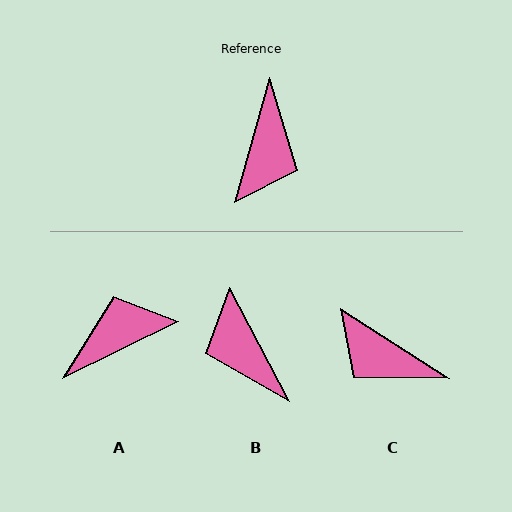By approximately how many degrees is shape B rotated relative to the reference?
Approximately 137 degrees clockwise.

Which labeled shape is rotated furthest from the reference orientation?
B, about 137 degrees away.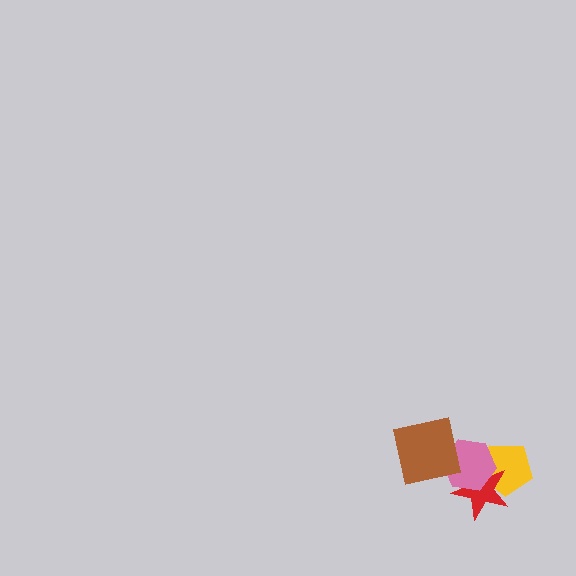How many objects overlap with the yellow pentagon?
2 objects overlap with the yellow pentagon.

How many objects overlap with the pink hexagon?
3 objects overlap with the pink hexagon.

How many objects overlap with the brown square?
1 object overlaps with the brown square.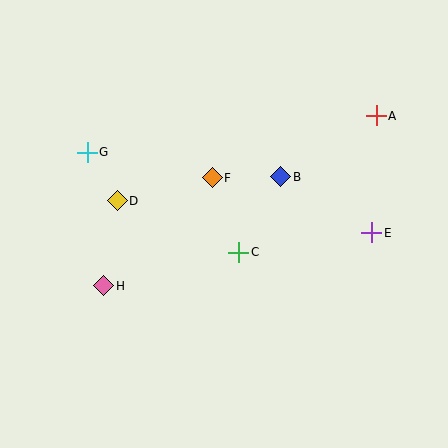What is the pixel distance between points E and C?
The distance between E and C is 134 pixels.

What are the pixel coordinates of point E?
Point E is at (372, 233).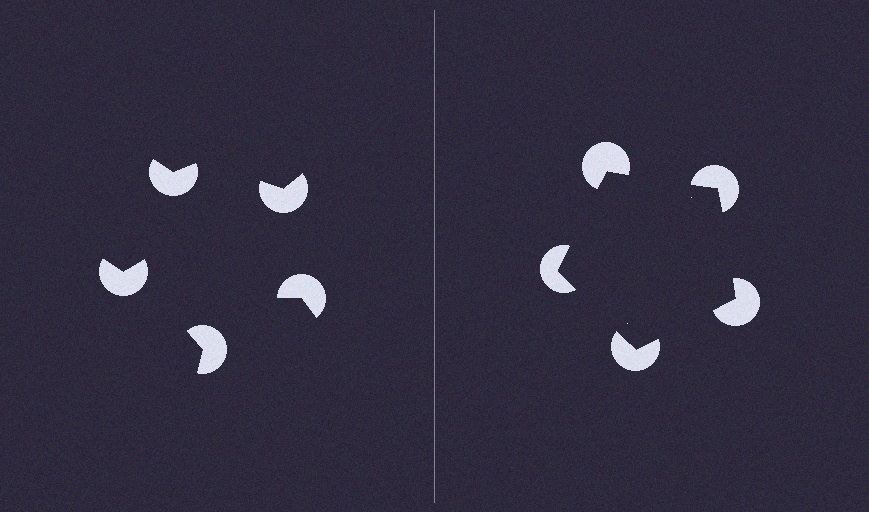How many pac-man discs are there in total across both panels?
10 — 5 on each side.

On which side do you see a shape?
An illusory pentagon appears on the right side. On the left side the wedge cuts are rotated, so no coherent shape forms.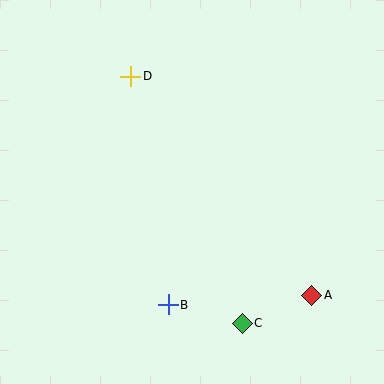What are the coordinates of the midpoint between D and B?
The midpoint between D and B is at (149, 190).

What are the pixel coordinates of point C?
Point C is at (242, 323).